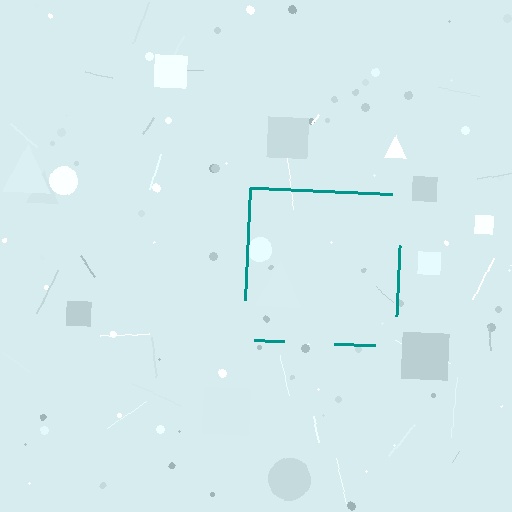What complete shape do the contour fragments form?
The contour fragments form a square.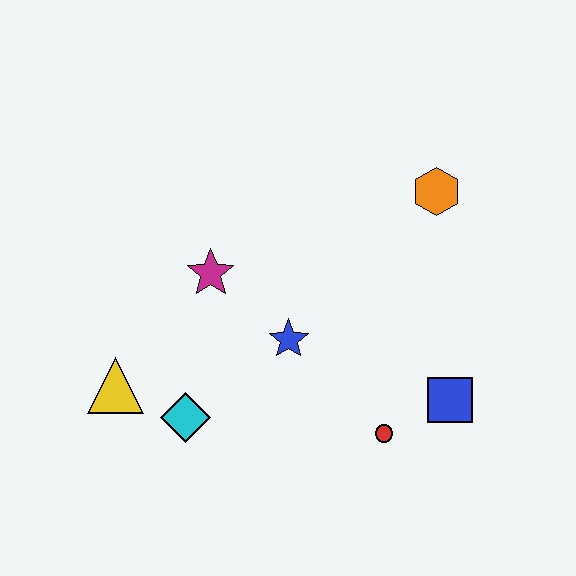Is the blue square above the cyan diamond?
Yes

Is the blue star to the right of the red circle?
No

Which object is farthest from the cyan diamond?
The orange hexagon is farthest from the cyan diamond.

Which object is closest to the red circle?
The blue square is closest to the red circle.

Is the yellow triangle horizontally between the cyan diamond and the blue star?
No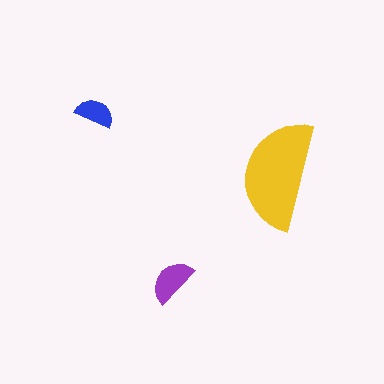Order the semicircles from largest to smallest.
the yellow one, the purple one, the blue one.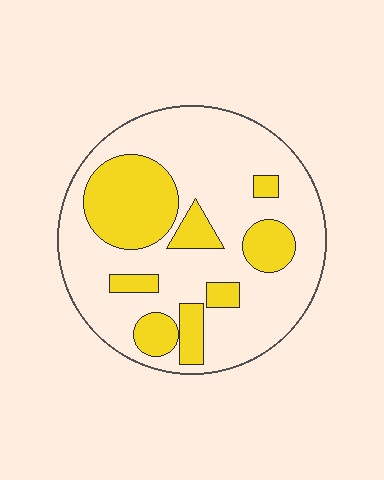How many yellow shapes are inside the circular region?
8.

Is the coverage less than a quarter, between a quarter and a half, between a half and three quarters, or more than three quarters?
Between a quarter and a half.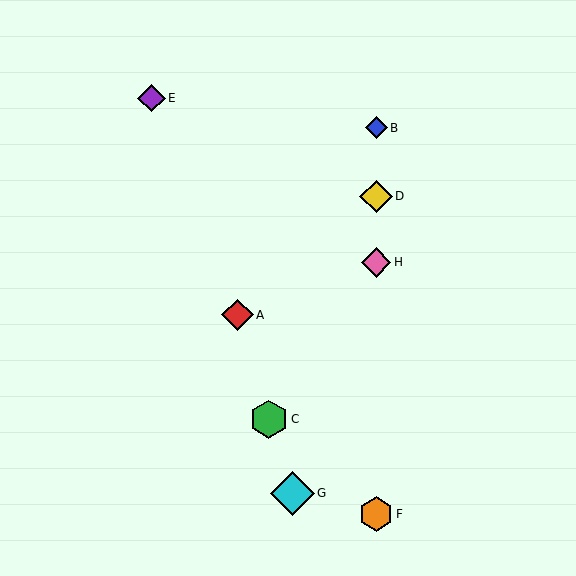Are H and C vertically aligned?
No, H is at x≈376 and C is at x≈269.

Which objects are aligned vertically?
Objects B, D, F, H are aligned vertically.